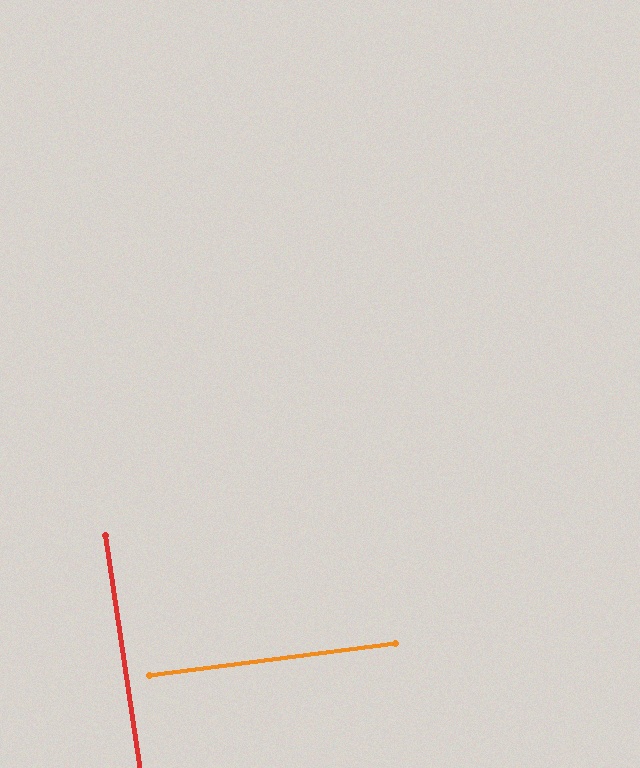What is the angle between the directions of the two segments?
Approximately 89 degrees.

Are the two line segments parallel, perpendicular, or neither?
Perpendicular — they meet at approximately 89°.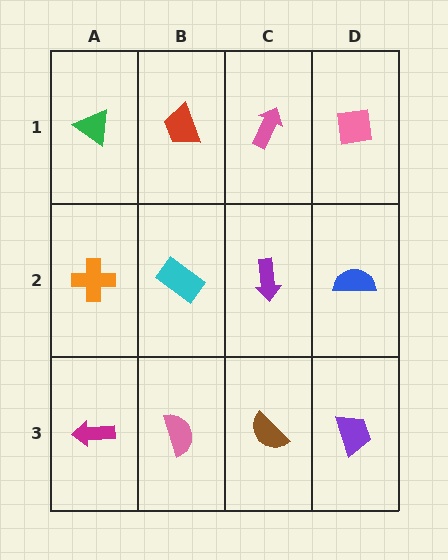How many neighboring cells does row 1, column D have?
2.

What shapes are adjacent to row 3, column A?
An orange cross (row 2, column A), a pink semicircle (row 3, column B).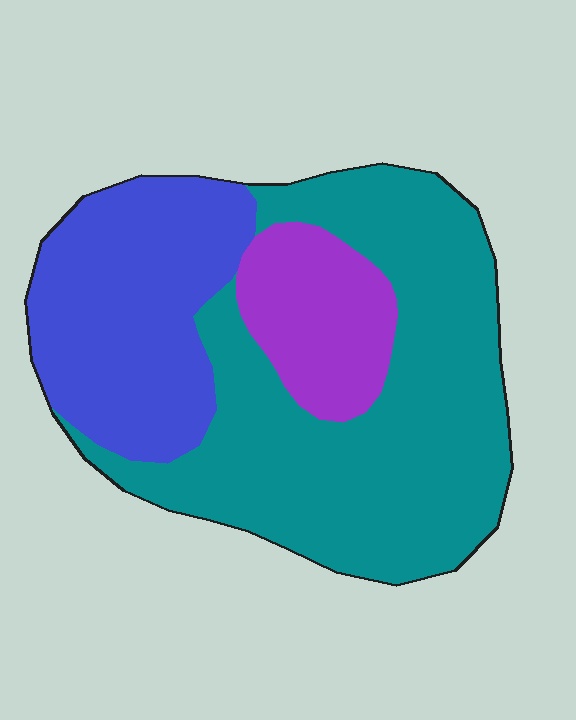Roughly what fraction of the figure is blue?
Blue takes up about one third (1/3) of the figure.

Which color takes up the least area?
Purple, at roughly 15%.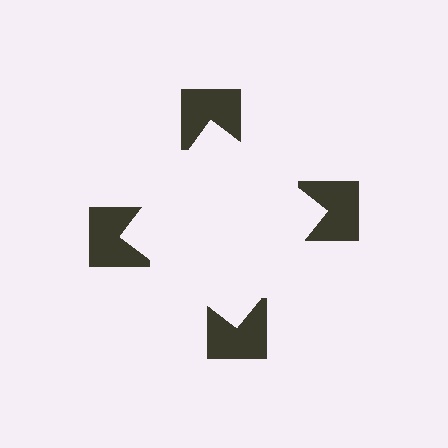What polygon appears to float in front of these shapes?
An illusory square — its edges are inferred from the aligned wedge cuts in the notched squares, not physically drawn.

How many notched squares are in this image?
There are 4 — one at each vertex of the illusory square.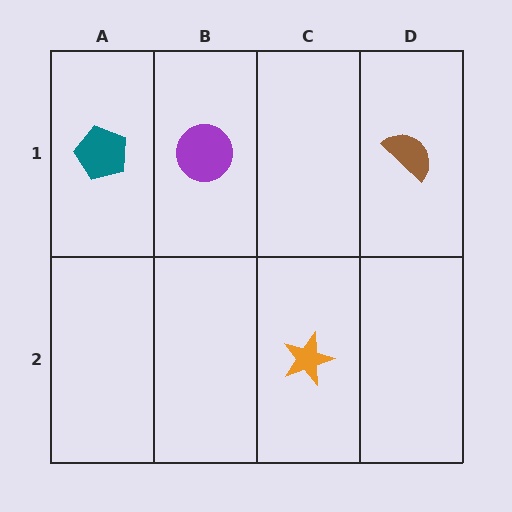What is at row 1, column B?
A purple circle.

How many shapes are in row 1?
3 shapes.